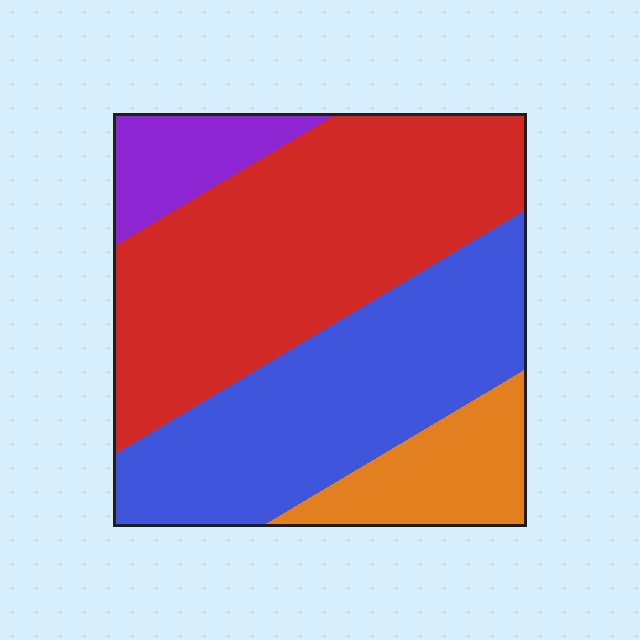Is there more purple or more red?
Red.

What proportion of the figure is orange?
Orange takes up about one eighth (1/8) of the figure.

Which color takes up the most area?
Red, at roughly 45%.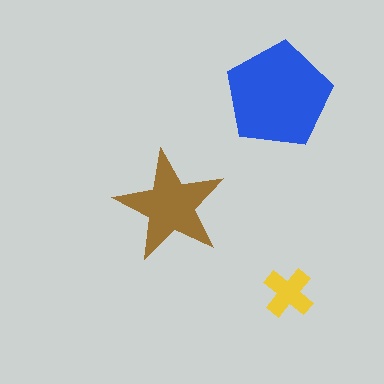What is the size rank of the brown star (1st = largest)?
2nd.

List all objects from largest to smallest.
The blue pentagon, the brown star, the yellow cross.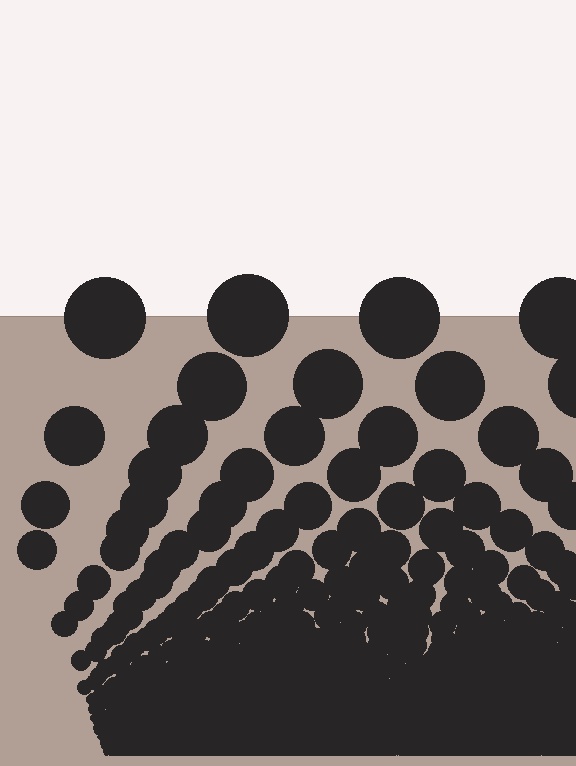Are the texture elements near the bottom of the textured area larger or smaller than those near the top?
Smaller. The gradient is inverted — elements near the bottom are smaller and denser.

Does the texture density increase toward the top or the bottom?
Density increases toward the bottom.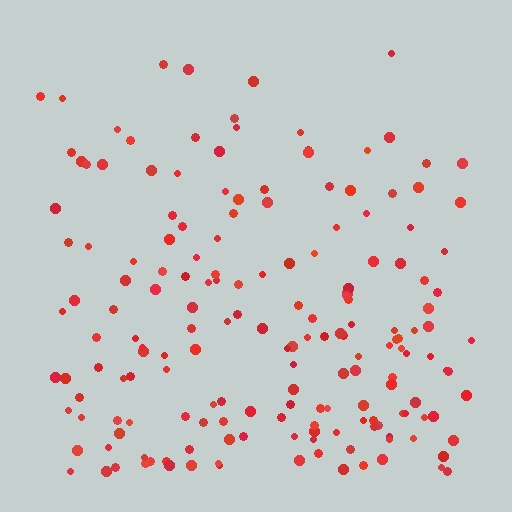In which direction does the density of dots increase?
From top to bottom, with the bottom side densest.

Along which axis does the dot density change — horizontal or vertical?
Vertical.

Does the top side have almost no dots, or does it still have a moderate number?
Still a moderate number, just noticeably fewer than the bottom.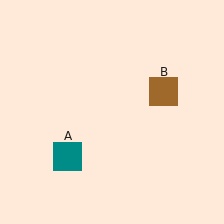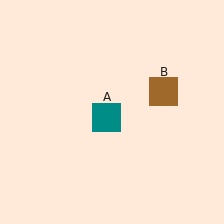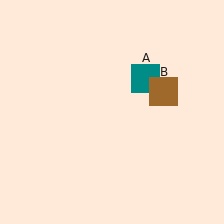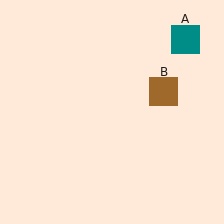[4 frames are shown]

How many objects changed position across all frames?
1 object changed position: teal square (object A).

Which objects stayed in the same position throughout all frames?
Brown square (object B) remained stationary.